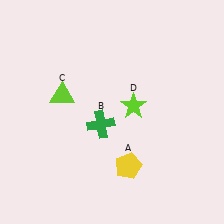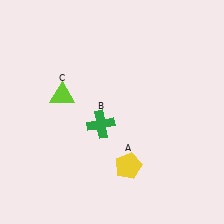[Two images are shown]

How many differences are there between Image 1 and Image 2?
There is 1 difference between the two images.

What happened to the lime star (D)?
The lime star (D) was removed in Image 2. It was in the top-right area of Image 1.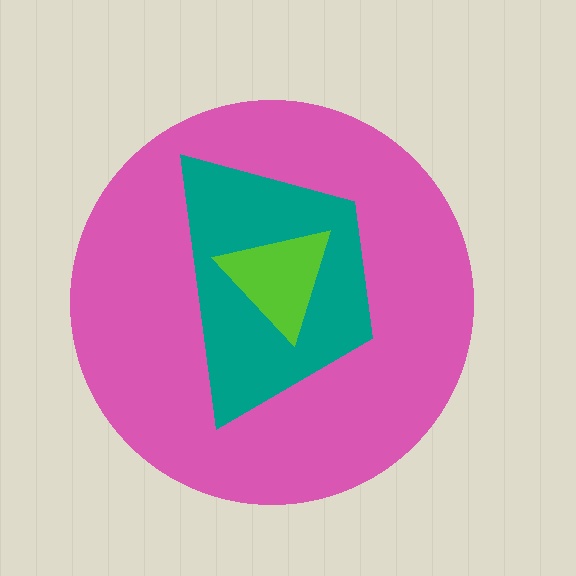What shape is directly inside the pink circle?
The teal trapezoid.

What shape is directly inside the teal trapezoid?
The lime triangle.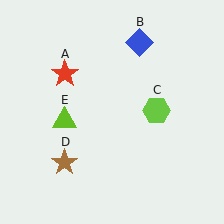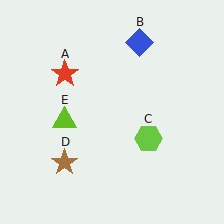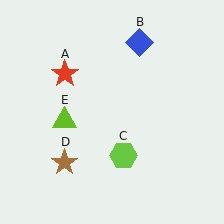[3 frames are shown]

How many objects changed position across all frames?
1 object changed position: lime hexagon (object C).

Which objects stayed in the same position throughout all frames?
Red star (object A) and blue diamond (object B) and brown star (object D) and lime triangle (object E) remained stationary.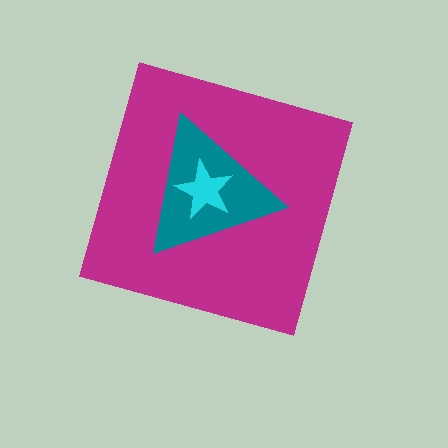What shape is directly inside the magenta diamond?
The teal triangle.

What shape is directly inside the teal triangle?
The cyan star.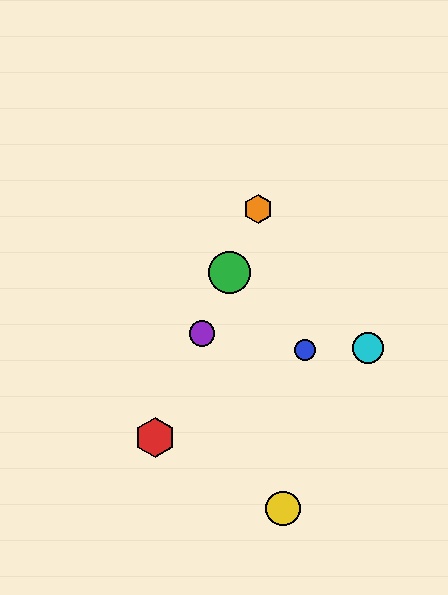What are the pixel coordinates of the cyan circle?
The cyan circle is at (368, 348).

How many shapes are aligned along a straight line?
4 shapes (the red hexagon, the green circle, the purple circle, the orange hexagon) are aligned along a straight line.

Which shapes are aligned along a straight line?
The red hexagon, the green circle, the purple circle, the orange hexagon are aligned along a straight line.